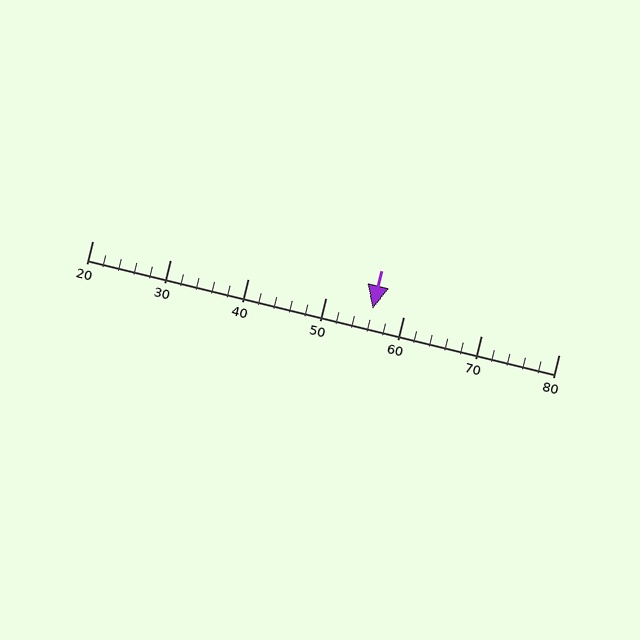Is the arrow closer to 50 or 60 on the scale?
The arrow is closer to 60.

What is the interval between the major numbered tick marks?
The major tick marks are spaced 10 units apart.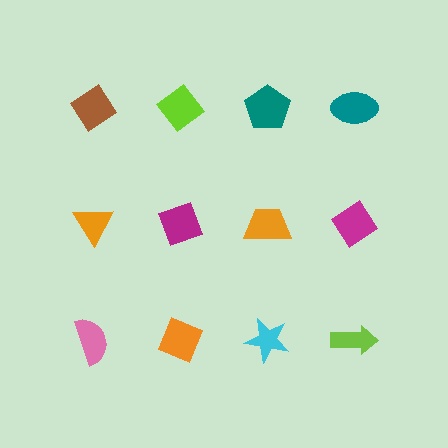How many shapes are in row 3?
4 shapes.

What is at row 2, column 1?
An orange triangle.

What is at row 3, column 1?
A pink semicircle.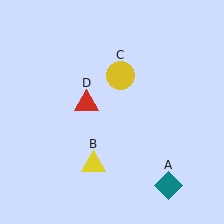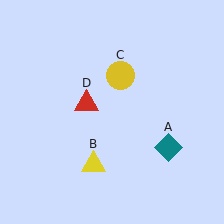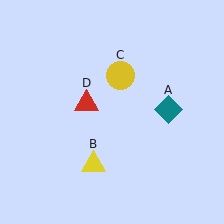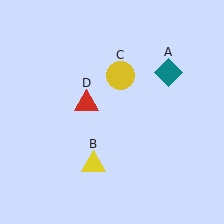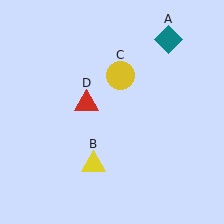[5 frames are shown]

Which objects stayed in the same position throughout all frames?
Yellow triangle (object B) and yellow circle (object C) and red triangle (object D) remained stationary.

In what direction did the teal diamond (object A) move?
The teal diamond (object A) moved up.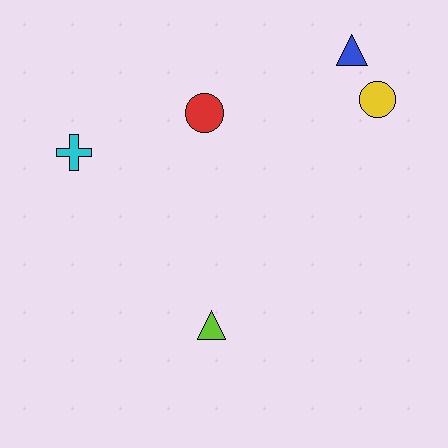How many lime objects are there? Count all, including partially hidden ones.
There is 1 lime object.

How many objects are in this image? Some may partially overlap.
There are 5 objects.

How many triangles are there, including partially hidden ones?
There are 2 triangles.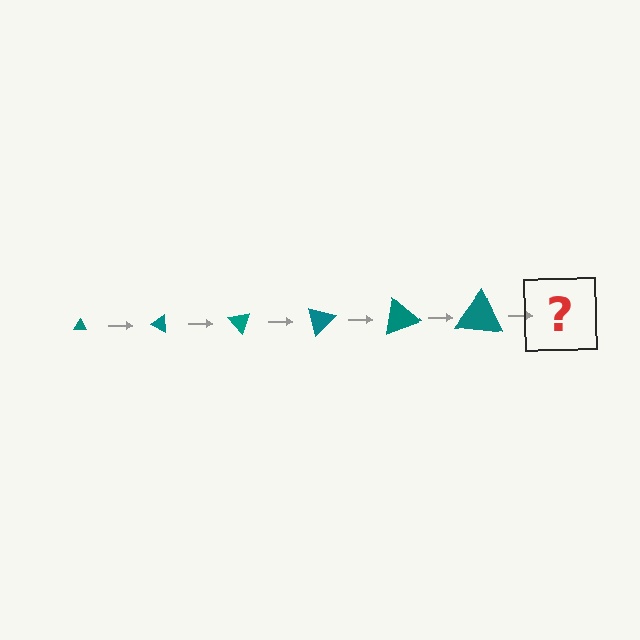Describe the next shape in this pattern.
It should be a triangle, larger than the previous one and rotated 150 degrees from the start.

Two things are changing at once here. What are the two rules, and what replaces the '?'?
The two rules are that the triangle grows larger each step and it rotates 25 degrees each step. The '?' should be a triangle, larger than the previous one and rotated 150 degrees from the start.